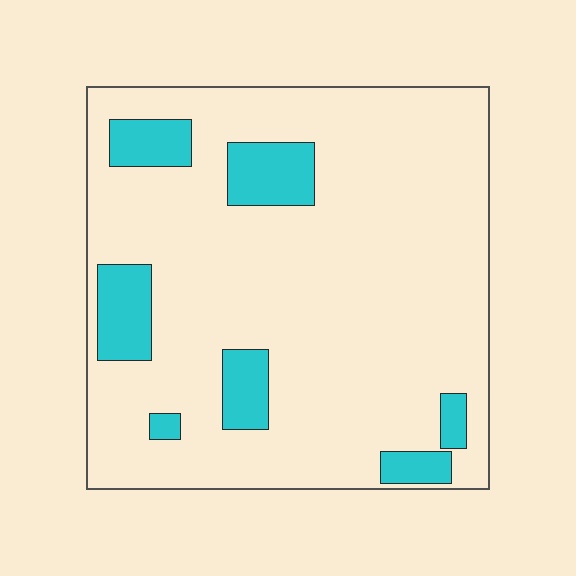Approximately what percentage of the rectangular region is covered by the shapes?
Approximately 15%.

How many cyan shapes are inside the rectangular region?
7.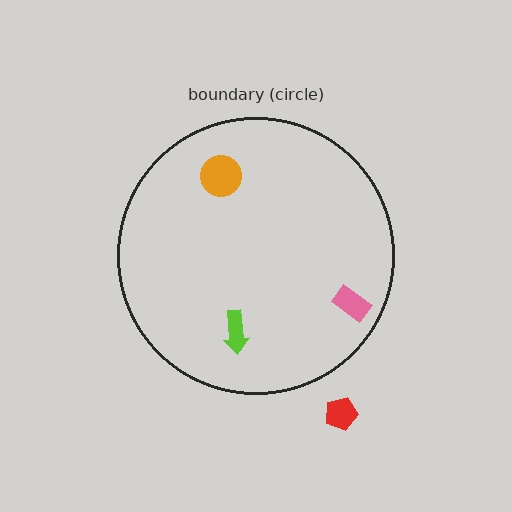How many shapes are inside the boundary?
3 inside, 1 outside.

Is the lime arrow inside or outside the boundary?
Inside.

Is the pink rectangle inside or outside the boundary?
Inside.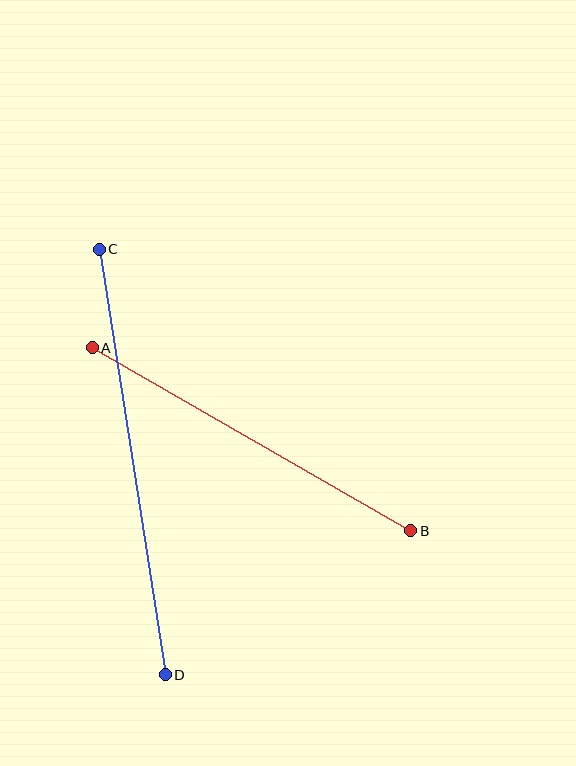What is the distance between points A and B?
The distance is approximately 367 pixels.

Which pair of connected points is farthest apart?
Points C and D are farthest apart.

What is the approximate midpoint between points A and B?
The midpoint is at approximately (252, 439) pixels.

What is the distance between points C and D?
The distance is approximately 430 pixels.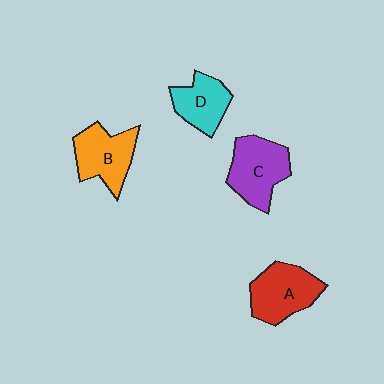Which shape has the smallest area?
Shape D (cyan).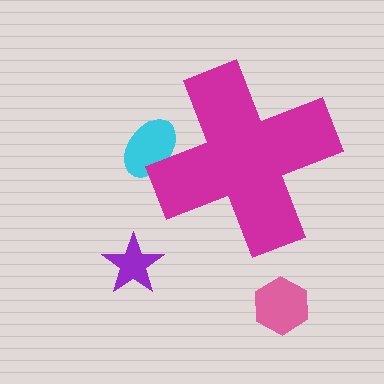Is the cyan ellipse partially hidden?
Yes, the cyan ellipse is partially hidden behind the magenta cross.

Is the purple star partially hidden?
No, the purple star is fully visible.